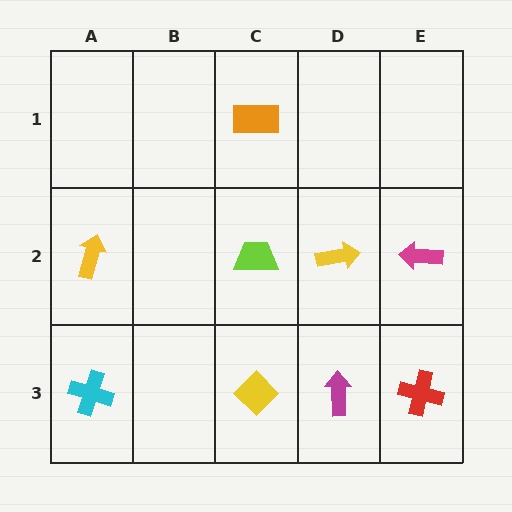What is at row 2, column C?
A lime trapezoid.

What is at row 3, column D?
A magenta arrow.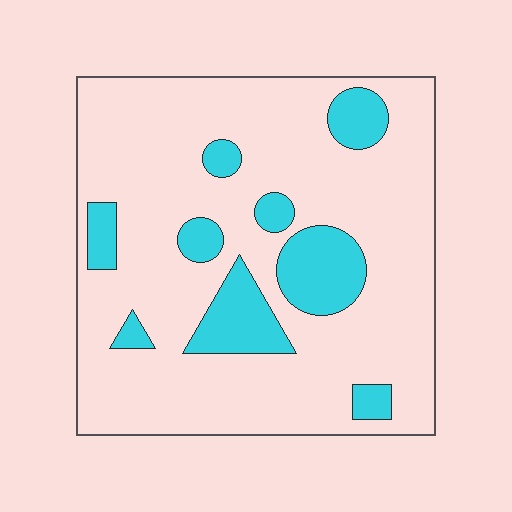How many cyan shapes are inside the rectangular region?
9.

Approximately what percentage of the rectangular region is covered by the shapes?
Approximately 20%.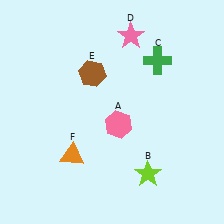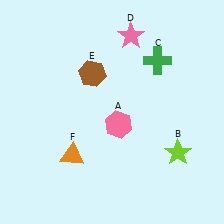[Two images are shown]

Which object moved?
The lime star (B) moved right.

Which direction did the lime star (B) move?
The lime star (B) moved right.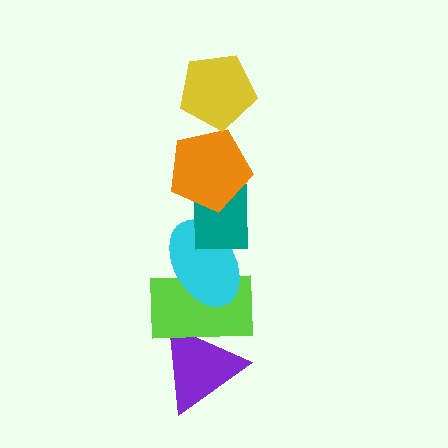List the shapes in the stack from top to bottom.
From top to bottom: the yellow pentagon, the orange pentagon, the teal rectangle, the cyan ellipse, the lime rectangle, the purple triangle.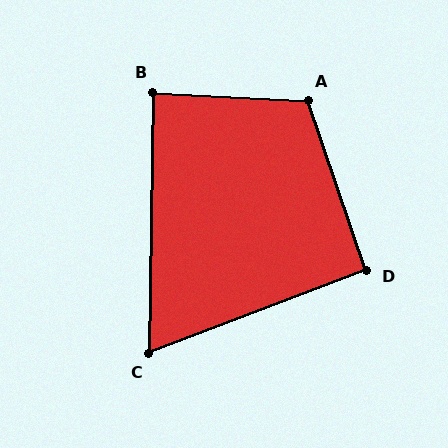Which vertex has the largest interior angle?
A, at approximately 112 degrees.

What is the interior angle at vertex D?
Approximately 92 degrees (approximately right).